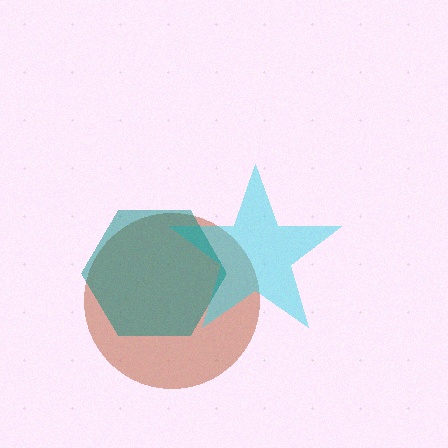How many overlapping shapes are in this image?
There are 3 overlapping shapes in the image.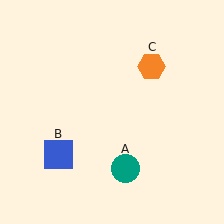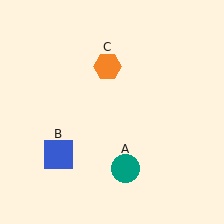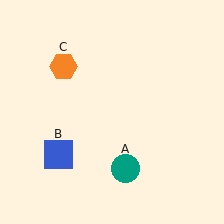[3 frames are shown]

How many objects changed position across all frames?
1 object changed position: orange hexagon (object C).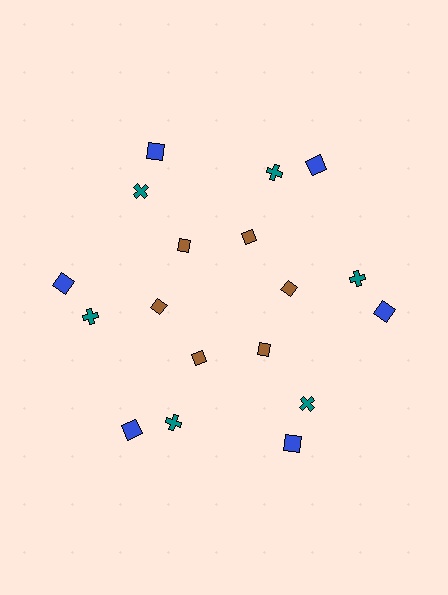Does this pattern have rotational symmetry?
Yes, this pattern has 6-fold rotational symmetry. It looks the same after rotating 60 degrees around the center.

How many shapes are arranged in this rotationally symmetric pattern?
There are 18 shapes, arranged in 6 groups of 3.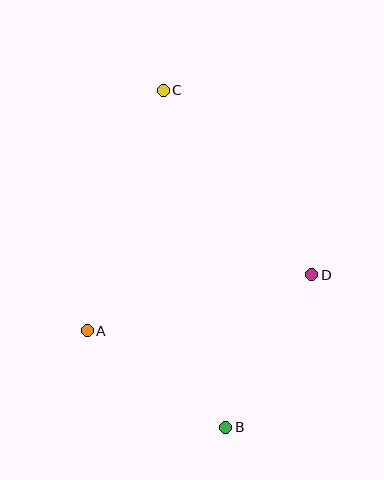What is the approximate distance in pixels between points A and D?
The distance between A and D is approximately 231 pixels.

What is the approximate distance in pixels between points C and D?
The distance between C and D is approximately 237 pixels.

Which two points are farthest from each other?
Points B and C are farthest from each other.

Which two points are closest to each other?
Points A and B are closest to each other.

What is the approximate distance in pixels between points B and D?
The distance between B and D is approximately 175 pixels.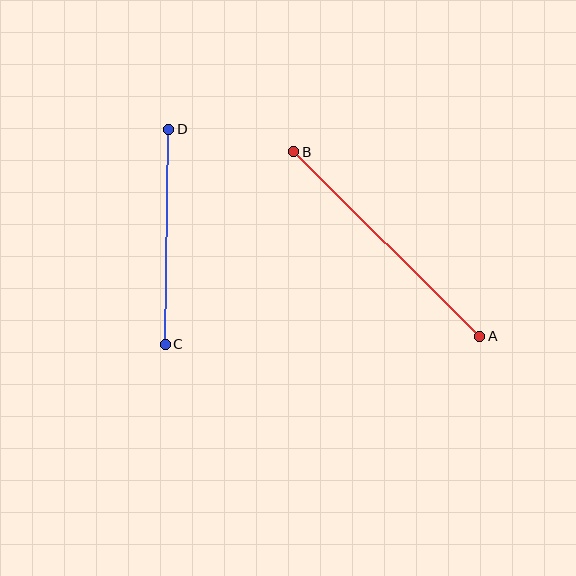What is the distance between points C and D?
The distance is approximately 215 pixels.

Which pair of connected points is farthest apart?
Points A and B are farthest apart.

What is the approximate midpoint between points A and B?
The midpoint is at approximately (387, 244) pixels.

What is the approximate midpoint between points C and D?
The midpoint is at approximately (167, 237) pixels.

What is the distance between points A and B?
The distance is approximately 262 pixels.